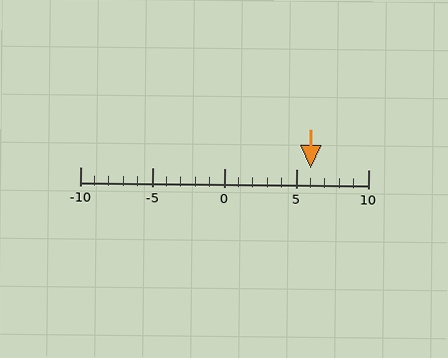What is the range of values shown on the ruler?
The ruler shows values from -10 to 10.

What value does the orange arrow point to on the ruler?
The orange arrow points to approximately 6.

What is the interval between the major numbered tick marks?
The major tick marks are spaced 5 units apart.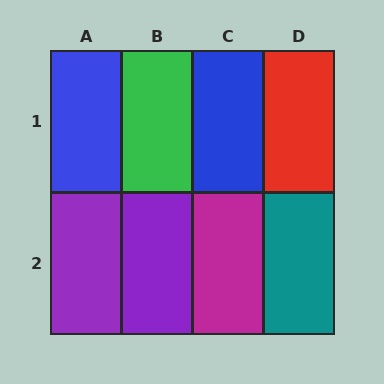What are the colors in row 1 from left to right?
Blue, green, blue, red.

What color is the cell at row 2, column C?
Magenta.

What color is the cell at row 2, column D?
Teal.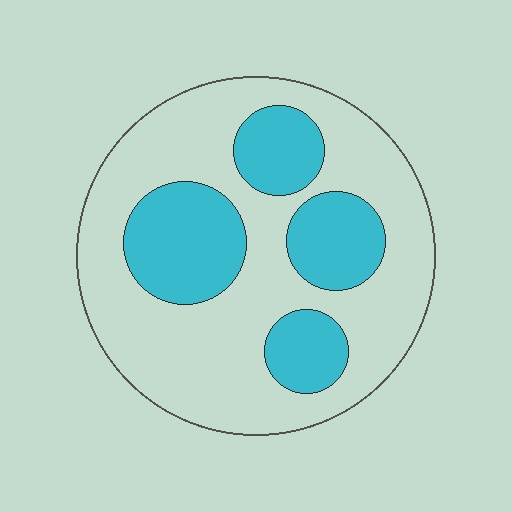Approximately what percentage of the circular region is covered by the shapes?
Approximately 30%.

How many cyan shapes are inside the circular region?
4.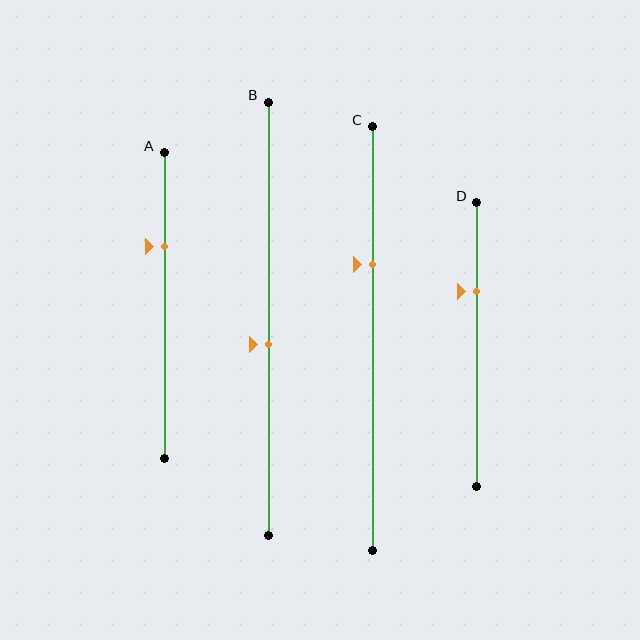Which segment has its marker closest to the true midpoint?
Segment B has its marker closest to the true midpoint.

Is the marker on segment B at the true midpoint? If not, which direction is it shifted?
No, the marker on segment B is shifted downward by about 6% of the segment length.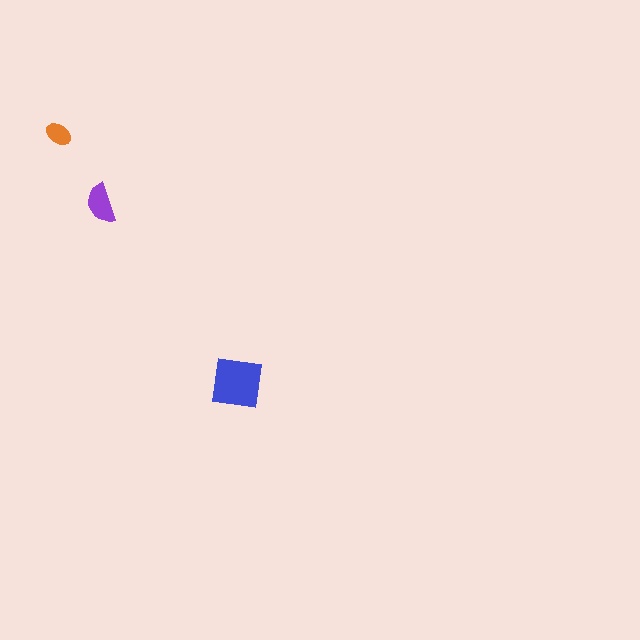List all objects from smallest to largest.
The orange ellipse, the purple semicircle, the blue square.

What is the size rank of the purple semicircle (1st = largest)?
2nd.